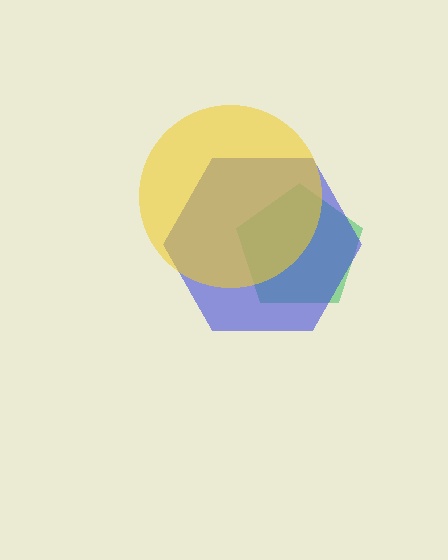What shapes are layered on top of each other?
The layered shapes are: a green pentagon, a blue hexagon, a yellow circle.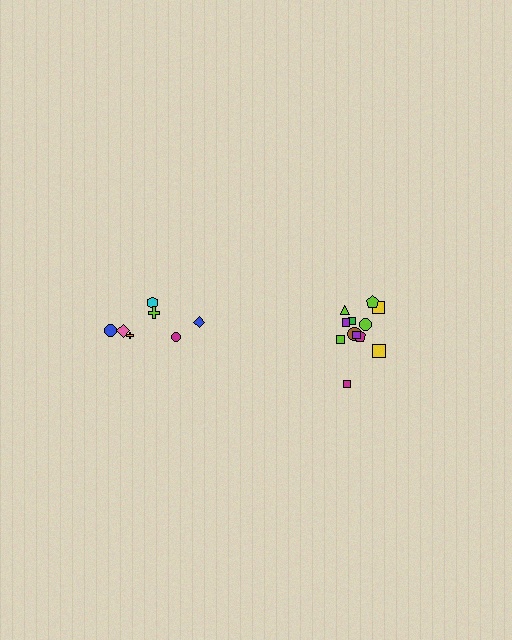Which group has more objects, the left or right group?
The right group.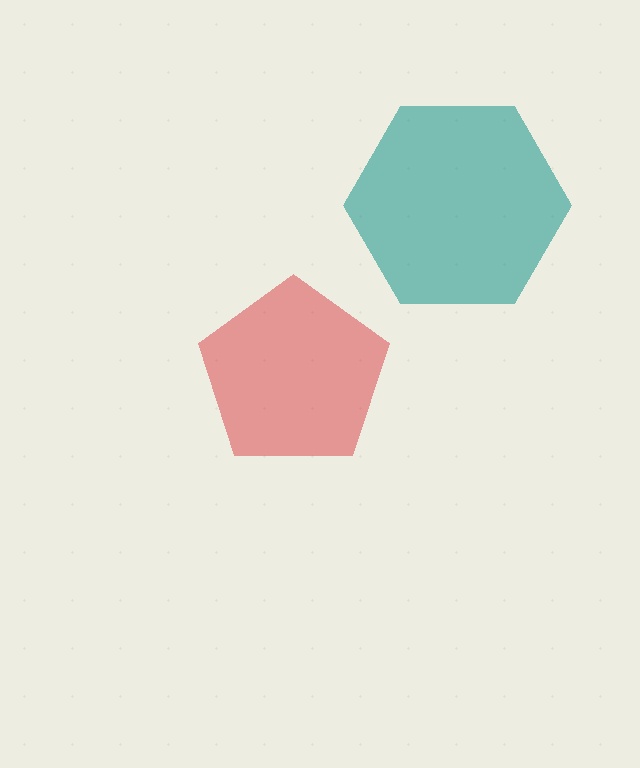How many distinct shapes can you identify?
There are 2 distinct shapes: a red pentagon, a teal hexagon.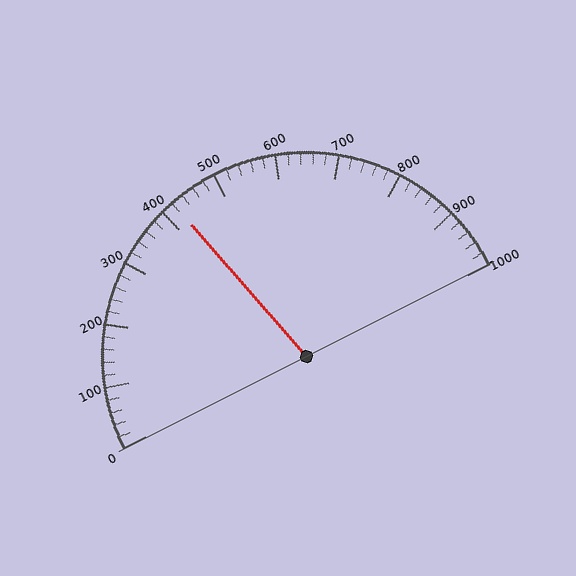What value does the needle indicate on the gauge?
The needle indicates approximately 420.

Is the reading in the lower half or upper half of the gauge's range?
The reading is in the lower half of the range (0 to 1000).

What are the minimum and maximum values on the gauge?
The gauge ranges from 0 to 1000.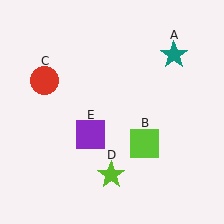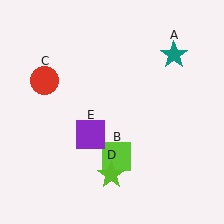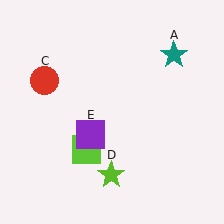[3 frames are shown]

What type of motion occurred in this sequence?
The lime square (object B) rotated clockwise around the center of the scene.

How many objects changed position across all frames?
1 object changed position: lime square (object B).